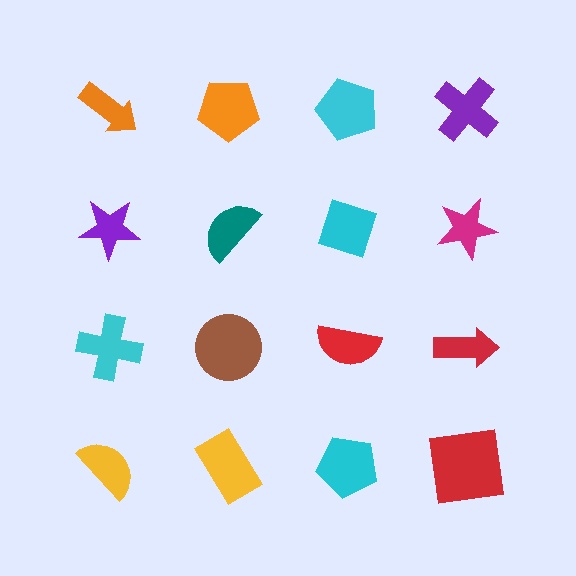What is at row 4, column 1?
A yellow semicircle.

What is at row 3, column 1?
A cyan cross.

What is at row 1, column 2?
An orange pentagon.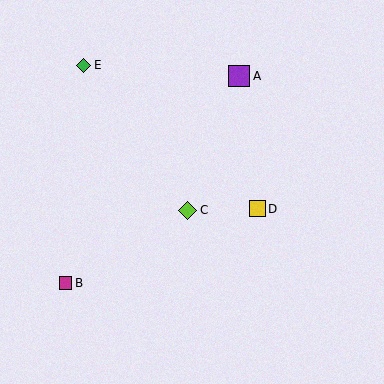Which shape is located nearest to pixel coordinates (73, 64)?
The green diamond (labeled E) at (83, 65) is nearest to that location.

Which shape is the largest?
The purple square (labeled A) is the largest.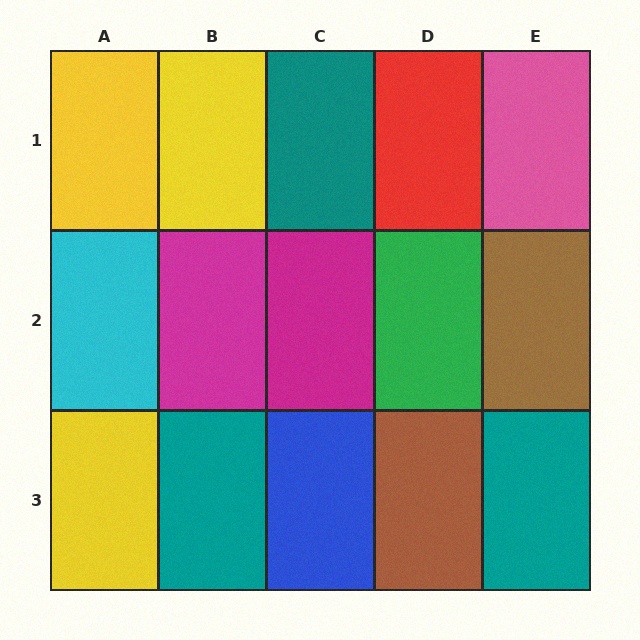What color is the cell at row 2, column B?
Magenta.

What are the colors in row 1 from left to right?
Yellow, yellow, teal, red, pink.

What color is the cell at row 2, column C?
Magenta.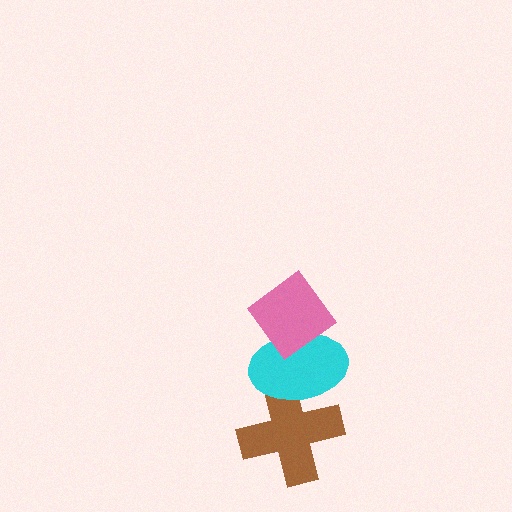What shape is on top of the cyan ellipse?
The pink diamond is on top of the cyan ellipse.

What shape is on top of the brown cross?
The cyan ellipse is on top of the brown cross.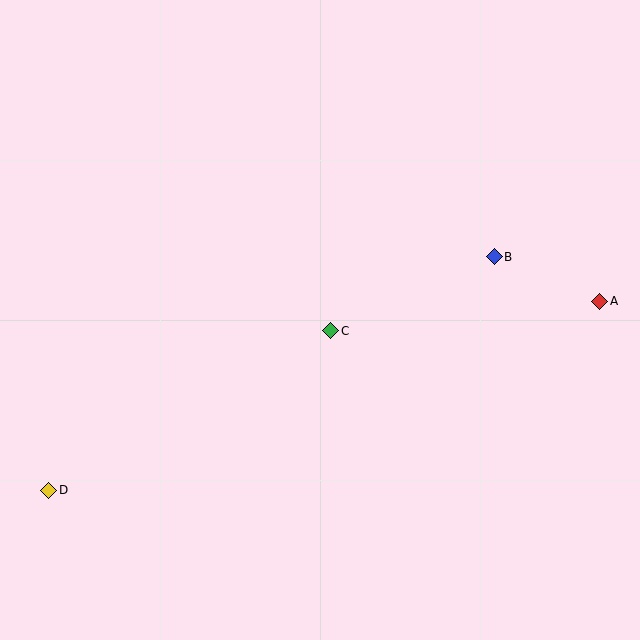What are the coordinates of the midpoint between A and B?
The midpoint between A and B is at (547, 279).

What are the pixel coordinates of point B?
Point B is at (494, 257).